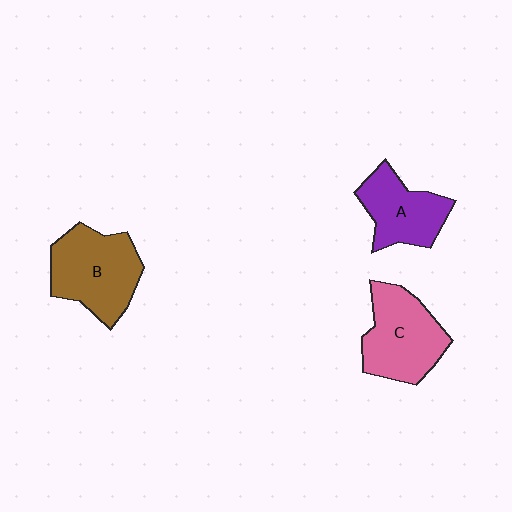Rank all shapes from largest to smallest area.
From largest to smallest: B (brown), C (pink), A (purple).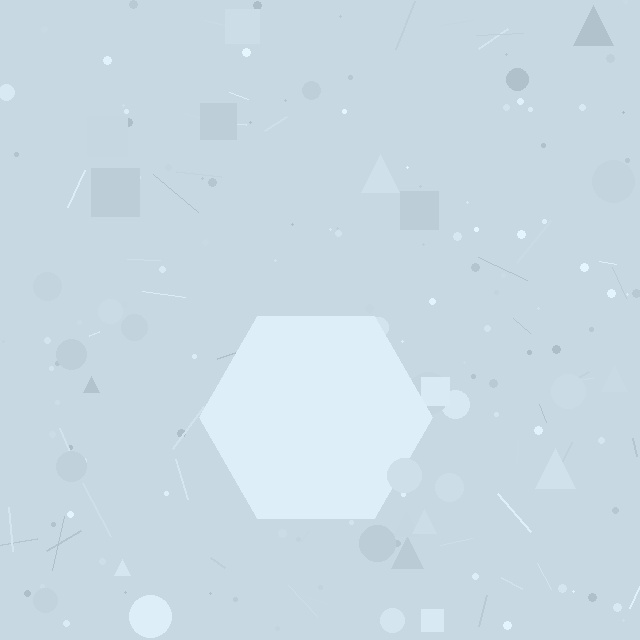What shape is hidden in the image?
A hexagon is hidden in the image.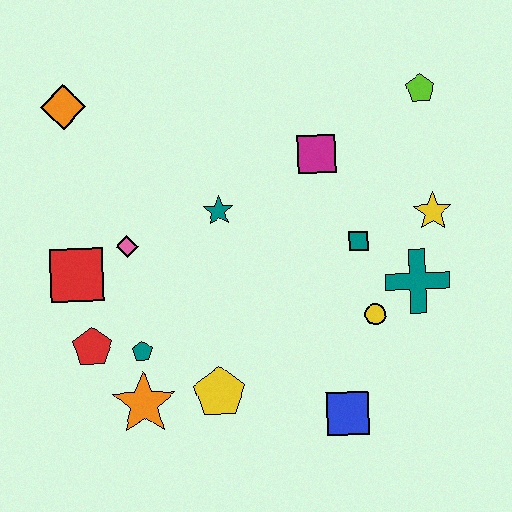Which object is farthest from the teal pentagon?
The lime pentagon is farthest from the teal pentagon.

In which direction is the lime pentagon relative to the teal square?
The lime pentagon is above the teal square.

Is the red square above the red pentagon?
Yes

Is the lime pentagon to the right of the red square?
Yes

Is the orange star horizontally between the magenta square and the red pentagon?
Yes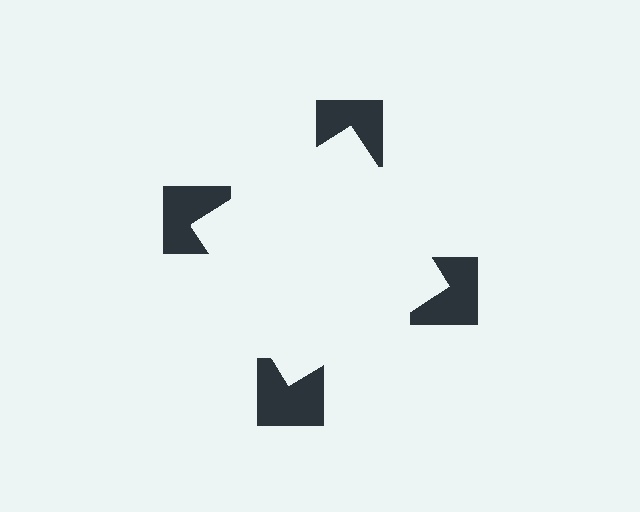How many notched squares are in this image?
There are 4 — one at each vertex of the illusory square.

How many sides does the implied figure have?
4 sides.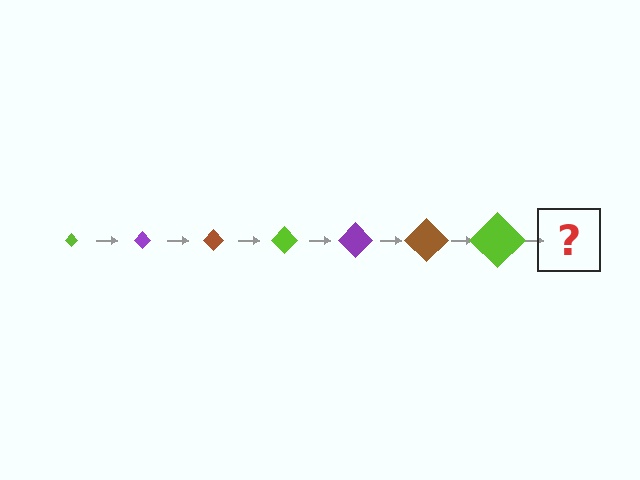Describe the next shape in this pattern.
It should be a purple diamond, larger than the previous one.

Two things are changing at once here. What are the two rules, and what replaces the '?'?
The two rules are that the diamond grows larger each step and the color cycles through lime, purple, and brown. The '?' should be a purple diamond, larger than the previous one.